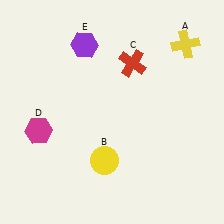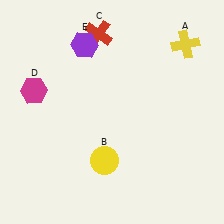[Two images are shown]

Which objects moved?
The objects that moved are: the red cross (C), the magenta hexagon (D).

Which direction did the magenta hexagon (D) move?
The magenta hexagon (D) moved up.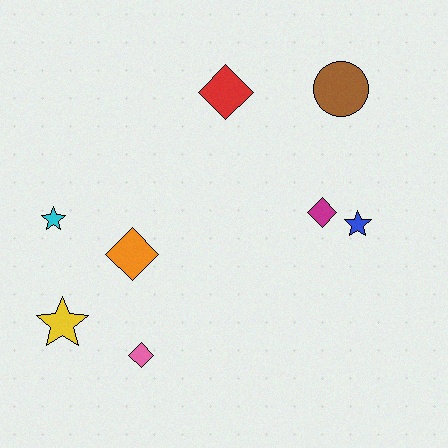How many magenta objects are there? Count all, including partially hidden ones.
There is 1 magenta object.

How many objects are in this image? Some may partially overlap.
There are 8 objects.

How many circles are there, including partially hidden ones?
There is 1 circle.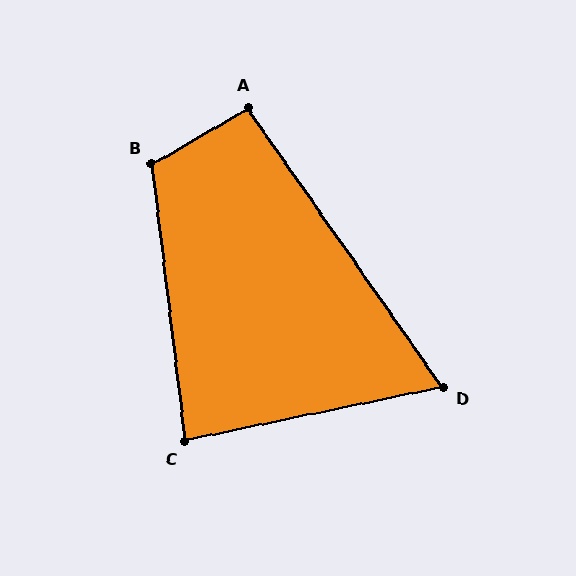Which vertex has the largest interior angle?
B, at approximately 113 degrees.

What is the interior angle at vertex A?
Approximately 95 degrees (approximately right).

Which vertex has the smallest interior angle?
D, at approximately 67 degrees.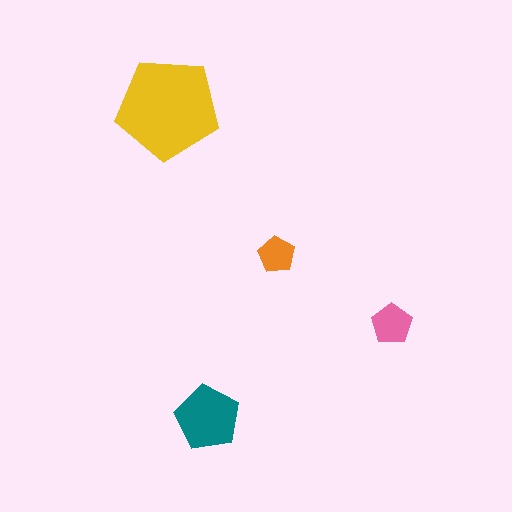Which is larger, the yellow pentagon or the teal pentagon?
The yellow one.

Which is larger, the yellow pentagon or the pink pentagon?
The yellow one.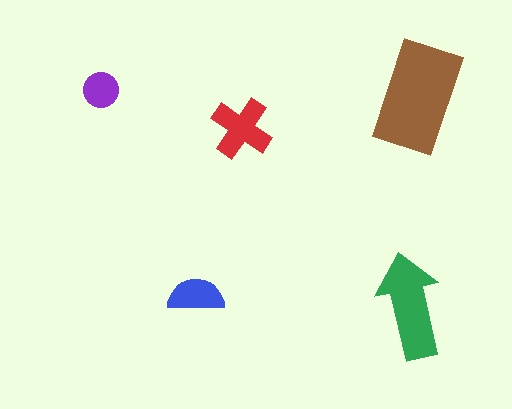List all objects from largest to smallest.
The brown rectangle, the green arrow, the red cross, the blue semicircle, the purple circle.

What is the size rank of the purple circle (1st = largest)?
5th.